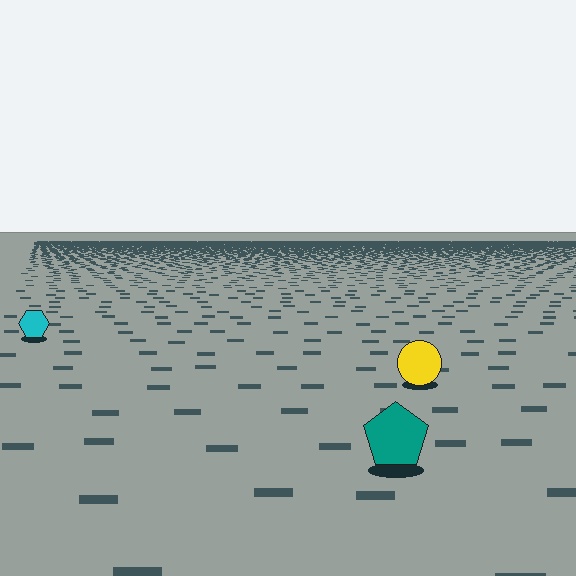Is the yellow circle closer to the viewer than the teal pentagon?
No. The teal pentagon is closer — you can tell from the texture gradient: the ground texture is coarser near it.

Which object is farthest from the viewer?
The cyan hexagon is farthest from the viewer. It appears smaller and the ground texture around it is denser.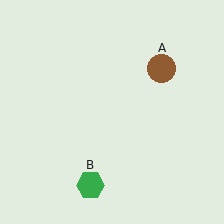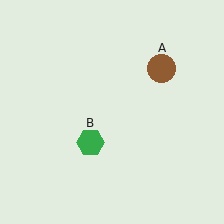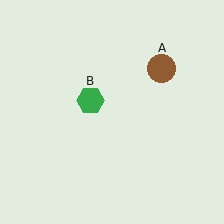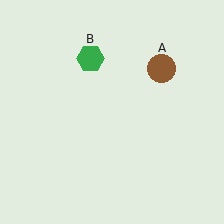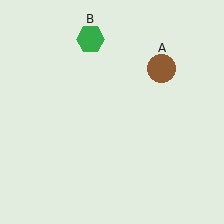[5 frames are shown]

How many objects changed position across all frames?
1 object changed position: green hexagon (object B).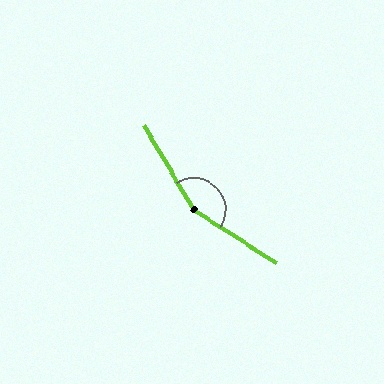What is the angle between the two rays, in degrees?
Approximately 153 degrees.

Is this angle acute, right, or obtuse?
It is obtuse.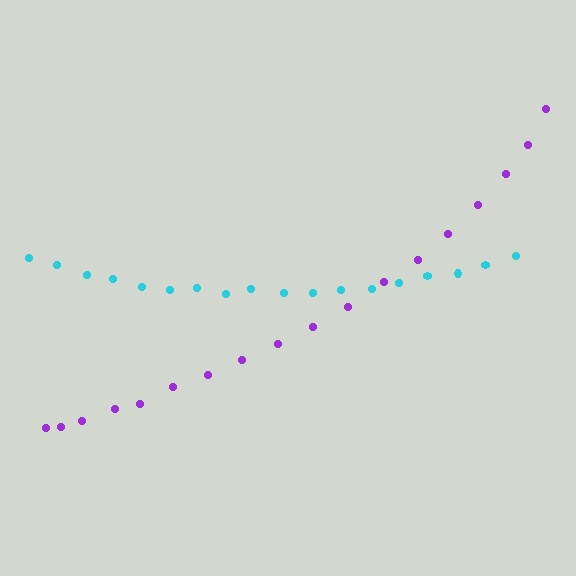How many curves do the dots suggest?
There are 2 distinct paths.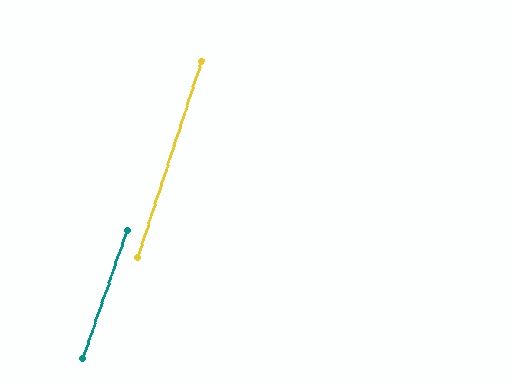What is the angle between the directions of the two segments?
Approximately 1 degree.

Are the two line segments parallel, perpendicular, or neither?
Parallel — their directions differ by only 0.8°.